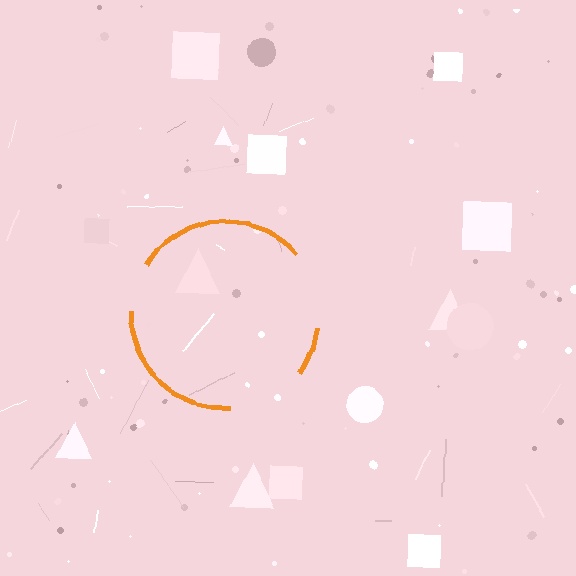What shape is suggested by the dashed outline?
The dashed outline suggests a circle.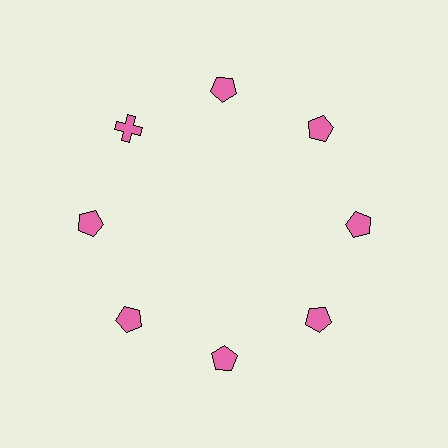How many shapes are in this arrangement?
There are 8 shapes arranged in a ring pattern.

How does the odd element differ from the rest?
It has a different shape: cross instead of pentagon.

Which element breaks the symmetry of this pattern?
The pink cross at roughly the 10 o'clock position breaks the symmetry. All other shapes are pink pentagons.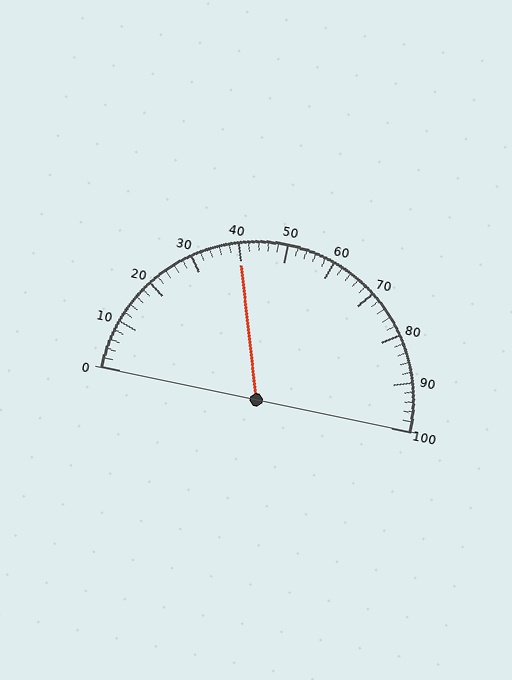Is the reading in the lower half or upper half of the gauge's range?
The reading is in the lower half of the range (0 to 100).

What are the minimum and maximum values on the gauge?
The gauge ranges from 0 to 100.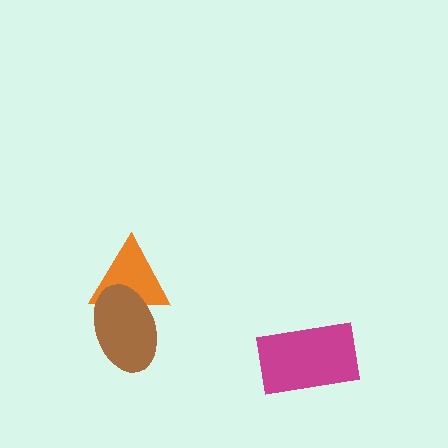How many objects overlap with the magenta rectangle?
0 objects overlap with the magenta rectangle.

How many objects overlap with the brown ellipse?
1 object overlaps with the brown ellipse.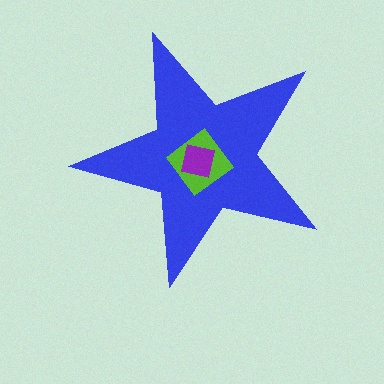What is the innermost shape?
The purple square.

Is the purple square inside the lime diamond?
Yes.